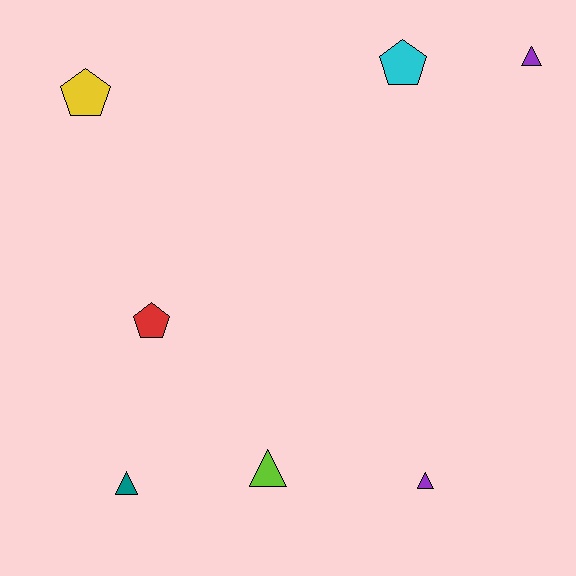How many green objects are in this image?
There are no green objects.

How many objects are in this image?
There are 7 objects.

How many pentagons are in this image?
There are 3 pentagons.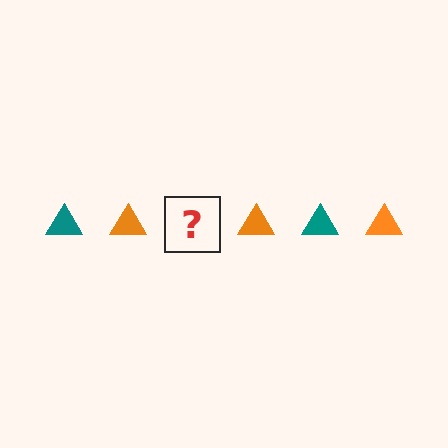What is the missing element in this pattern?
The missing element is a teal triangle.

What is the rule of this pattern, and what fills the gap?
The rule is that the pattern cycles through teal, orange triangles. The gap should be filled with a teal triangle.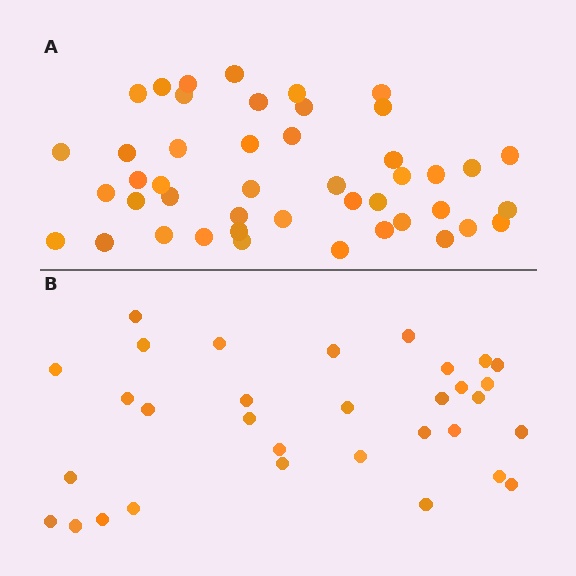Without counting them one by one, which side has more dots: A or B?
Region A (the top region) has more dots.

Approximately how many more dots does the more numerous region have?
Region A has approximately 15 more dots than region B.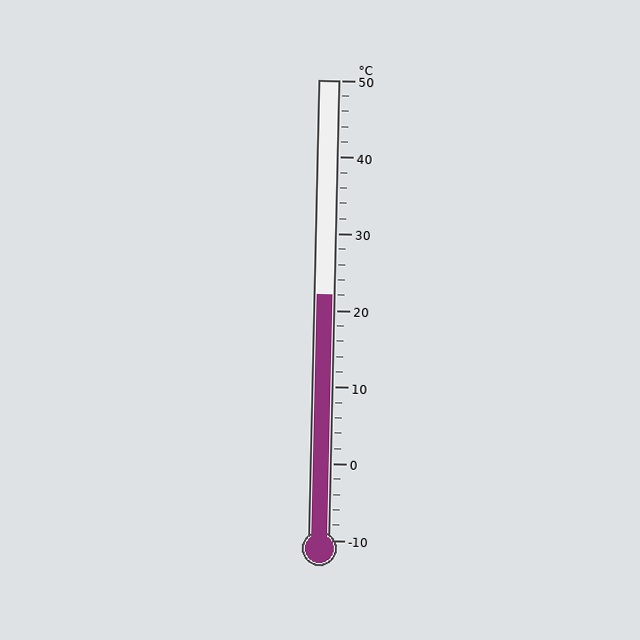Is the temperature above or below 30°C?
The temperature is below 30°C.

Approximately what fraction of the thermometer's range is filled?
The thermometer is filled to approximately 55% of its range.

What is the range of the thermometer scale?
The thermometer scale ranges from -10°C to 50°C.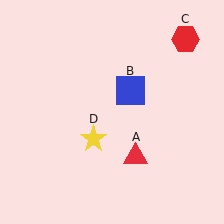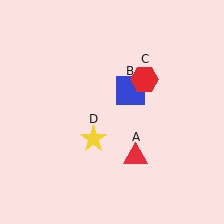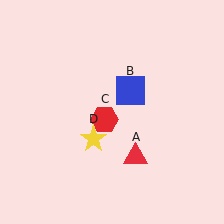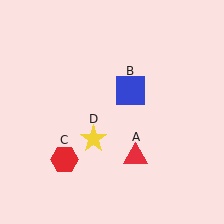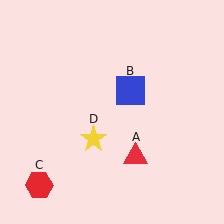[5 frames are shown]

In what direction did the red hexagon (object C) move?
The red hexagon (object C) moved down and to the left.